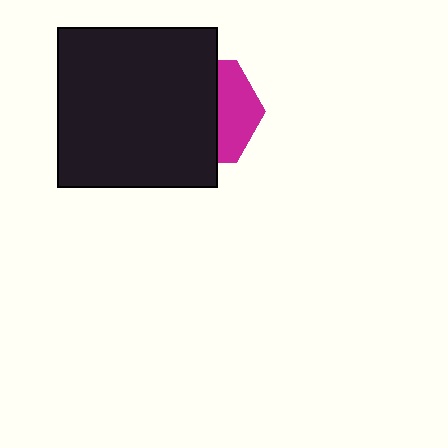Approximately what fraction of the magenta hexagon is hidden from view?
Roughly 62% of the magenta hexagon is hidden behind the black square.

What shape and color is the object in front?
The object in front is a black square.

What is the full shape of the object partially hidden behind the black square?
The partially hidden object is a magenta hexagon.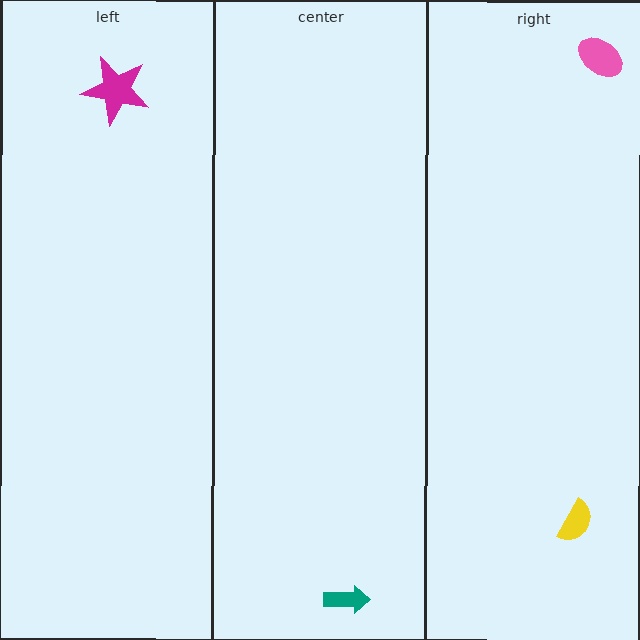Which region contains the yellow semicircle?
The right region.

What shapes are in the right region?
The pink ellipse, the yellow semicircle.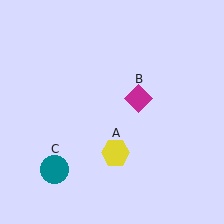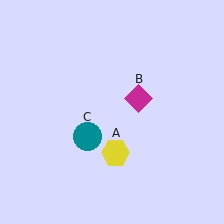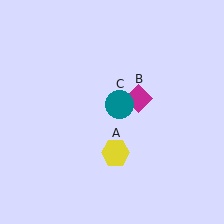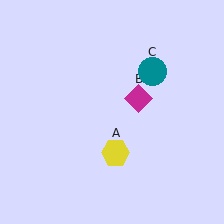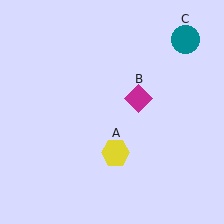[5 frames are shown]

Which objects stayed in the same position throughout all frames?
Yellow hexagon (object A) and magenta diamond (object B) remained stationary.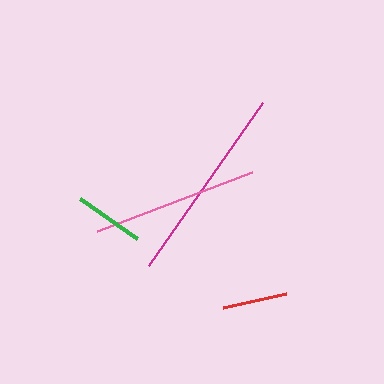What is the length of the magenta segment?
The magenta segment is approximately 199 pixels long.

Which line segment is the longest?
The magenta line is the longest at approximately 199 pixels.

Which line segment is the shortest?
The red line is the shortest at approximately 65 pixels.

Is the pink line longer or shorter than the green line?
The pink line is longer than the green line.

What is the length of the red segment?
The red segment is approximately 65 pixels long.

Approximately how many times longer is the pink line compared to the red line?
The pink line is approximately 2.6 times the length of the red line.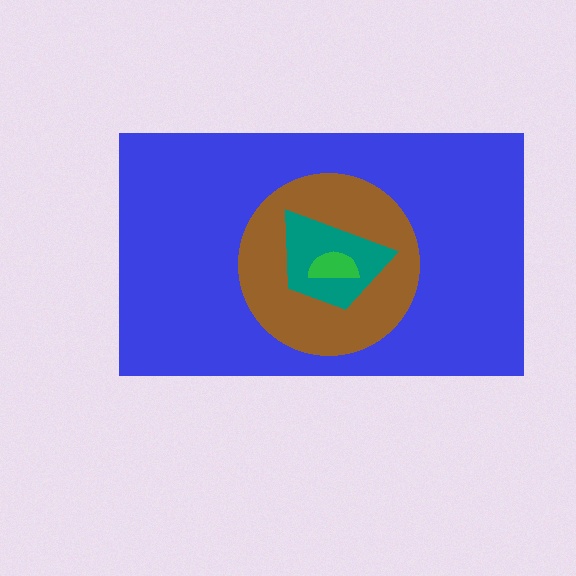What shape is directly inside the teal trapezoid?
The green semicircle.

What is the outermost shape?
The blue rectangle.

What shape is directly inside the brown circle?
The teal trapezoid.